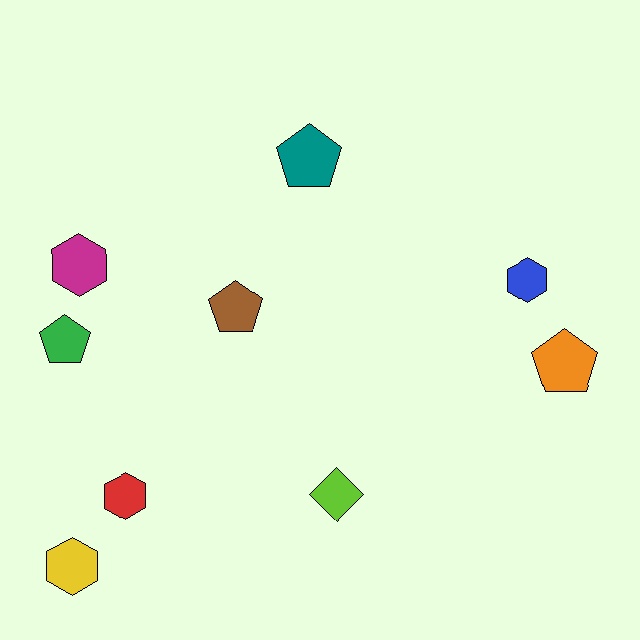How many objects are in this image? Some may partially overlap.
There are 9 objects.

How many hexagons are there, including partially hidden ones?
There are 4 hexagons.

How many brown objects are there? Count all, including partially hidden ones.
There is 1 brown object.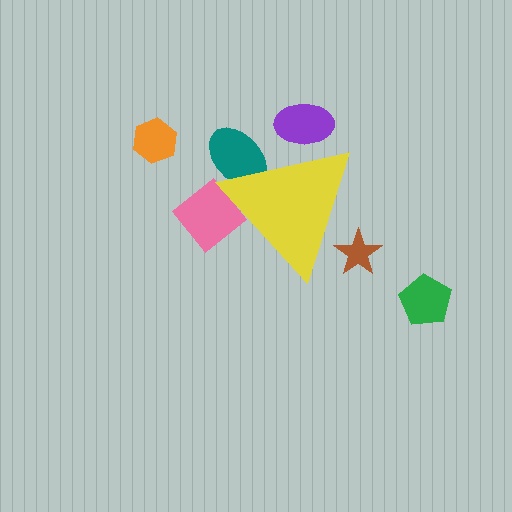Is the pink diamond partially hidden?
Yes, the pink diamond is partially hidden behind the yellow triangle.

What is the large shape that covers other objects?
A yellow triangle.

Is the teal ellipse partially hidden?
Yes, the teal ellipse is partially hidden behind the yellow triangle.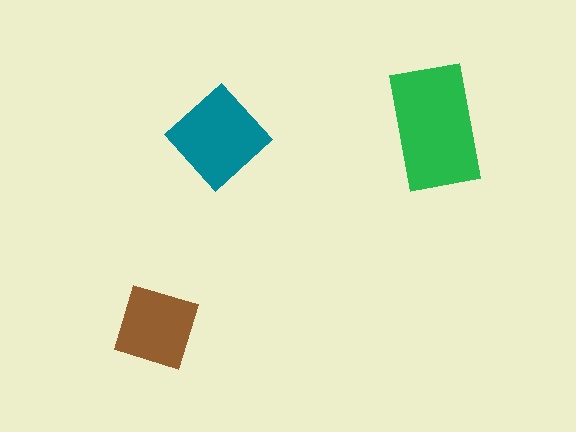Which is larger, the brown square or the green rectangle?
The green rectangle.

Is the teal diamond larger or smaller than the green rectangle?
Smaller.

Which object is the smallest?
The brown square.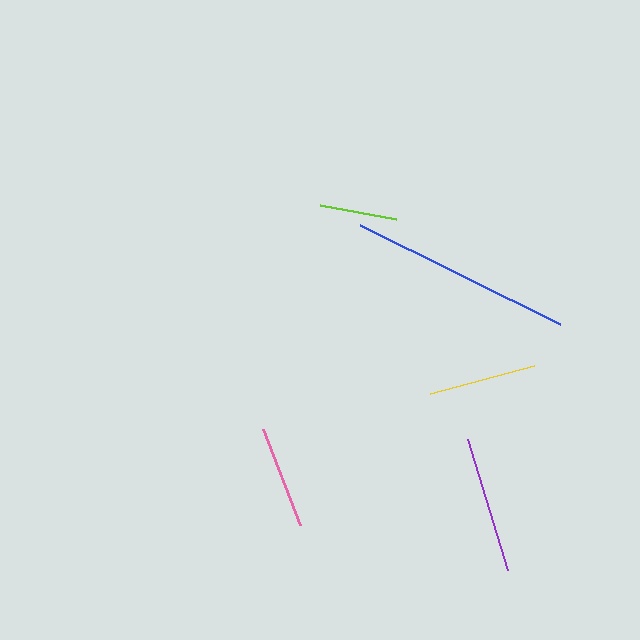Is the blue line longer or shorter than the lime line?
The blue line is longer than the lime line.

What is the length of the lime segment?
The lime segment is approximately 77 pixels long.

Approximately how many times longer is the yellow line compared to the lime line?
The yellow line is approximately 1.4 times the length of the lime line.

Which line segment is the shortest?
The lime line is the shortest at approximately 77 pixels.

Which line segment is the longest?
The blue line is the longest at approximately 224 pixels.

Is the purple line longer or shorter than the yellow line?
The purple line is longer than the yellow line.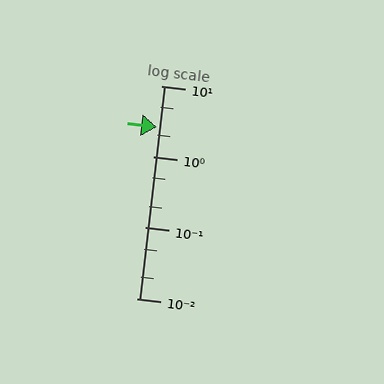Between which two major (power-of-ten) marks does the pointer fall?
The pointer is between 1 and 10.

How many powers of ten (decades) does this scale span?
The scale spans 3 decades, from 0.01 to 10.